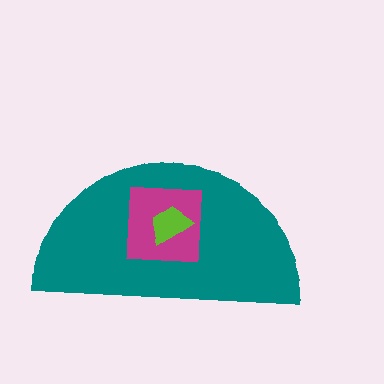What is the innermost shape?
The lime trapezoid.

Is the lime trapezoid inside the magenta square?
Yes.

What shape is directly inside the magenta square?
The lime trapezoid.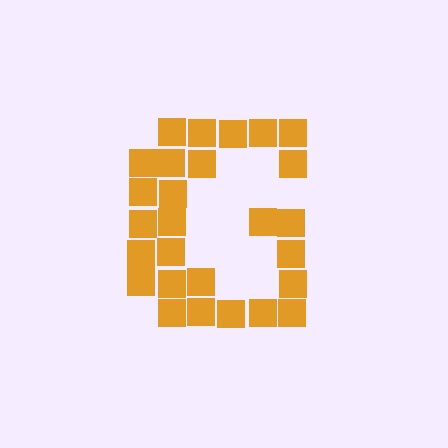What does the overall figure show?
The overall figure shows the letter G.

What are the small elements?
The small elements are squares.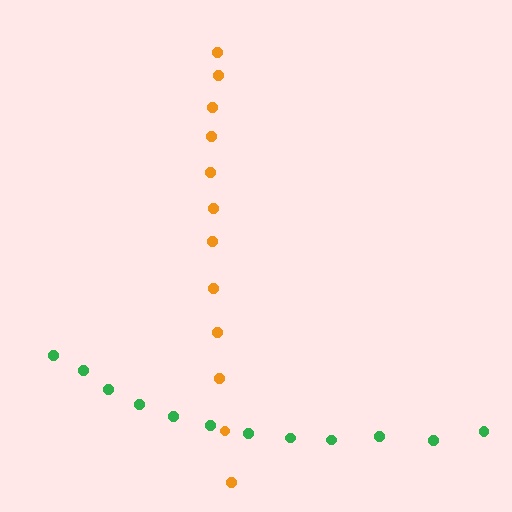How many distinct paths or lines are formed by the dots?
There are 2 distinct paths.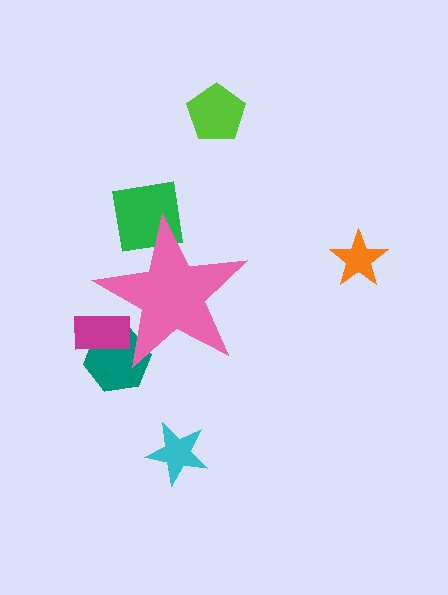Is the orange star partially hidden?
No, the orange star is fully visible.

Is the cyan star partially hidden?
No, the cyan star is fully visible.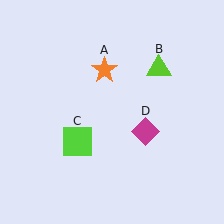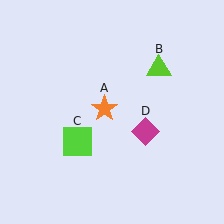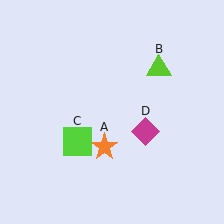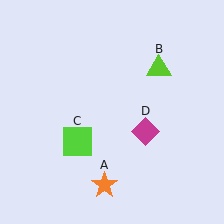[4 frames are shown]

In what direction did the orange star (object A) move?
The orange star (object A) moved down.